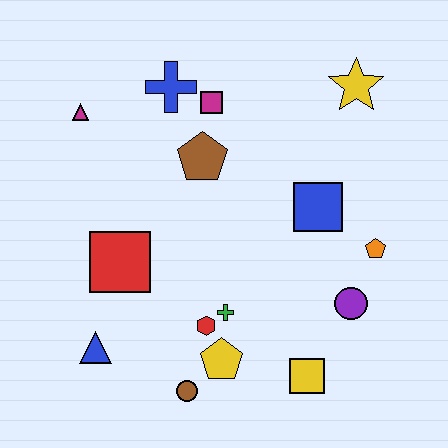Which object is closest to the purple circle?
The orange pentagon is closest to the purple circle.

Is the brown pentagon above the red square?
Yes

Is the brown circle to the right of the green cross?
No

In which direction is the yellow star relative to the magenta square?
The yellow star is to the right of the magenta square.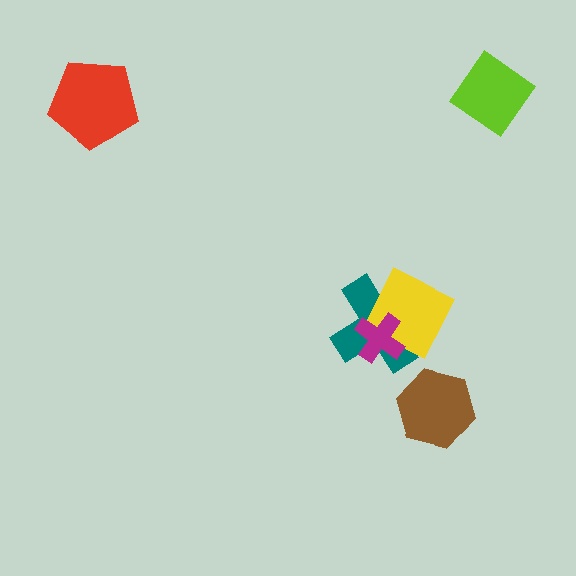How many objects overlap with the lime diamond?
0 objects overlap with the lime diamond.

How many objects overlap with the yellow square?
2 objects overlap with the yellow square.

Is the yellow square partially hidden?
Yes, it is partially covered by another shape.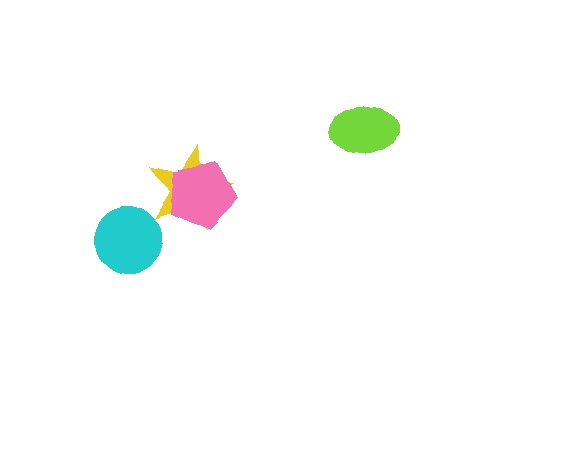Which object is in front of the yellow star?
The pink pentagon is in front of the yellow star.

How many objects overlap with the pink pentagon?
1 object overlaps with the pink pentagon.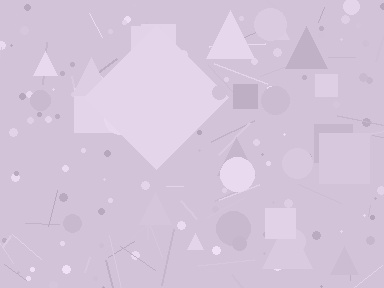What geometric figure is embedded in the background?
A diamond is embedded in the background.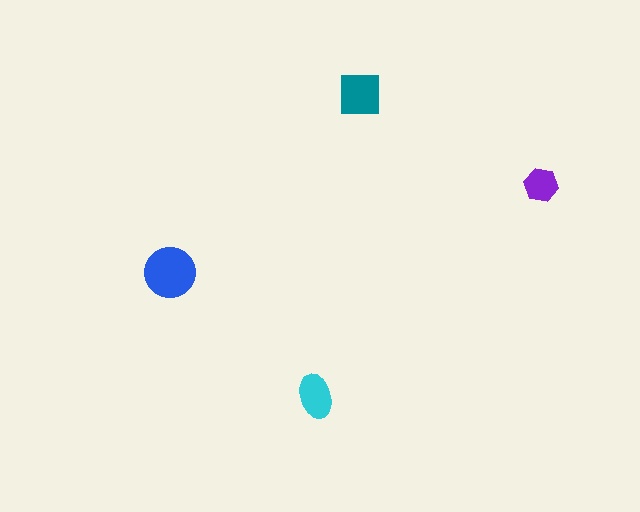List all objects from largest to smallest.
The blue circle, the teal square, the cyan ellipse, the purple hexagon.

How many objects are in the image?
There are 4 objects in the image.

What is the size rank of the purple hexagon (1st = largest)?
4th.